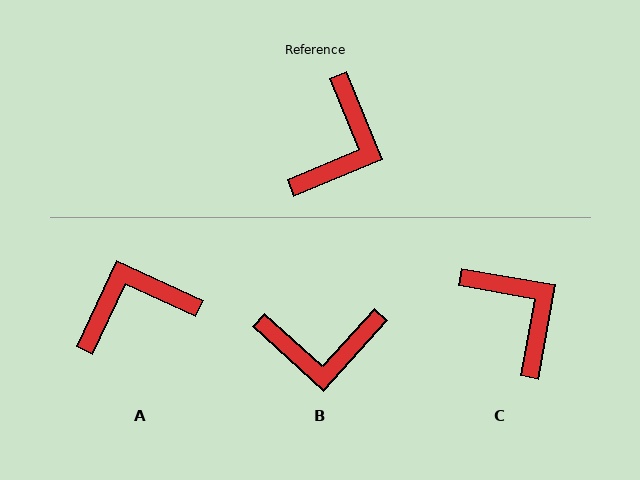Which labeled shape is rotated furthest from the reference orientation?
A, about 133 degrees away.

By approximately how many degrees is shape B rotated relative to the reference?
Approximately 64 degrees clockwise.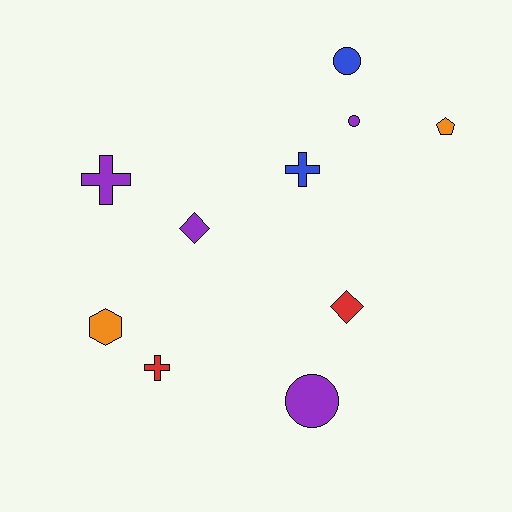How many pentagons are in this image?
There is 1 pentagon.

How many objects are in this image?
There are 10 objects.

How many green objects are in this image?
There are no green objects.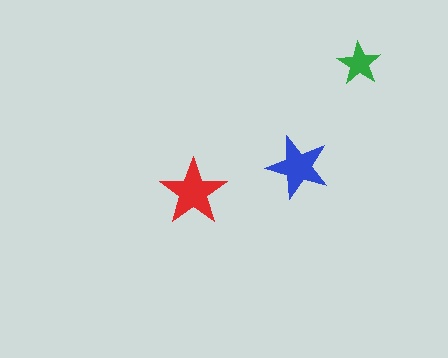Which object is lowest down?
The red star is bottommost.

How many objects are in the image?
There are 3 objects in the image.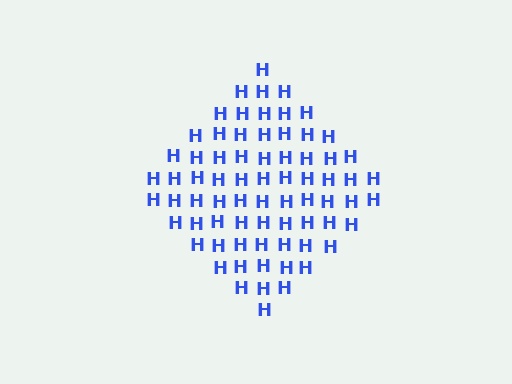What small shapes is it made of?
It is made of small letter H's.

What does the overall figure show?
The overall figure shows a diamond.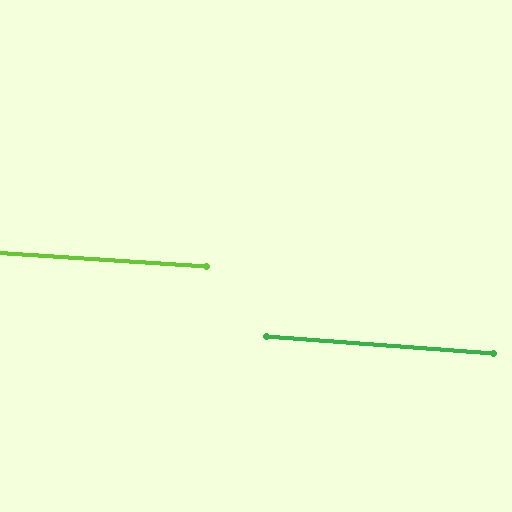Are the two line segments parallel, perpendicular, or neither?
Parallel — their directions differ by only 0.6°.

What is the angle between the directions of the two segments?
Approximately 1 degree.